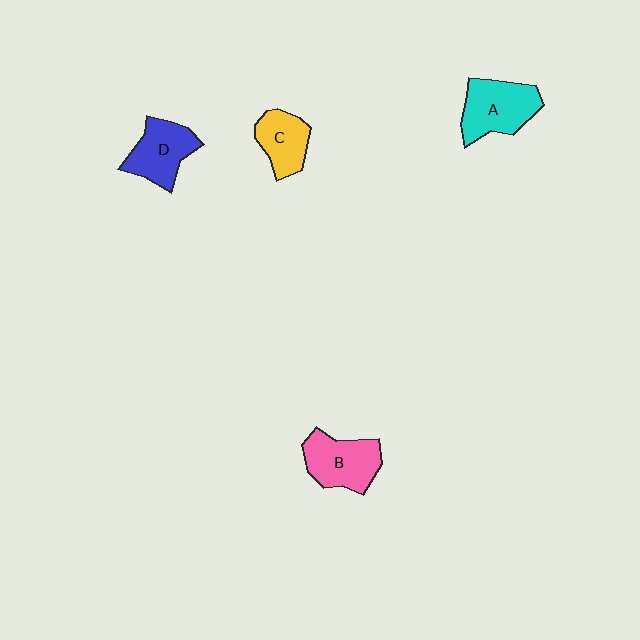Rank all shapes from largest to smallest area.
From largest to smallest: A (cyan), B (pink), D (blue), C (yellow).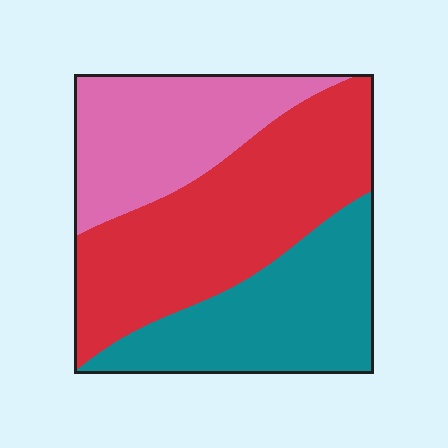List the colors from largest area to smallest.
From largest to smallest: red, teal, pink.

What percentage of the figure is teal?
Teal takes up between a sixth and a third of the figure.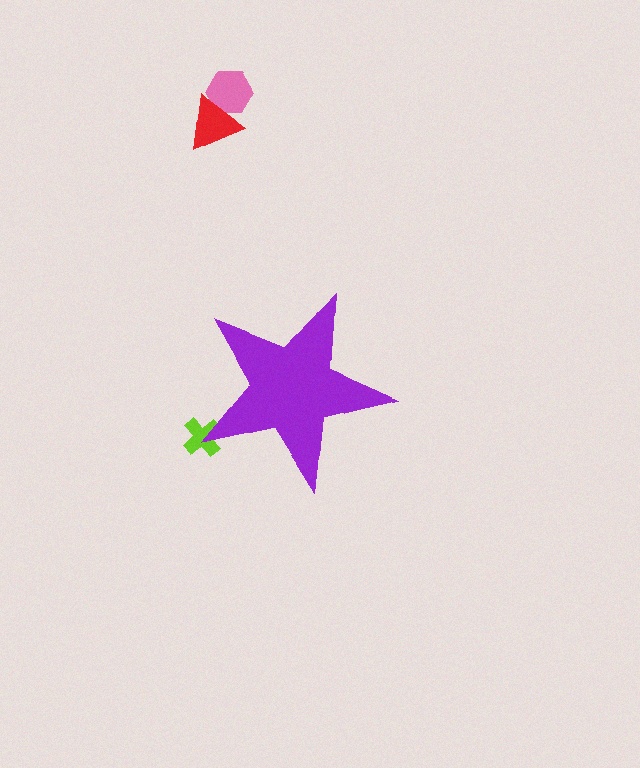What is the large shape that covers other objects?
A purple star.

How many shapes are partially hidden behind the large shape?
1 shape is partially hidden.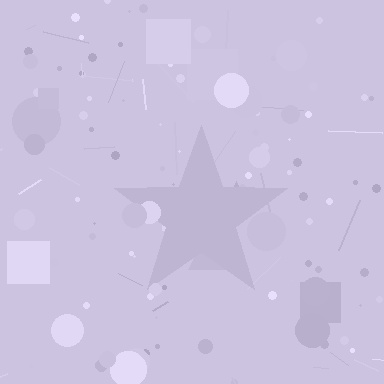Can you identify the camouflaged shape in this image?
The camouflaged shape is a star.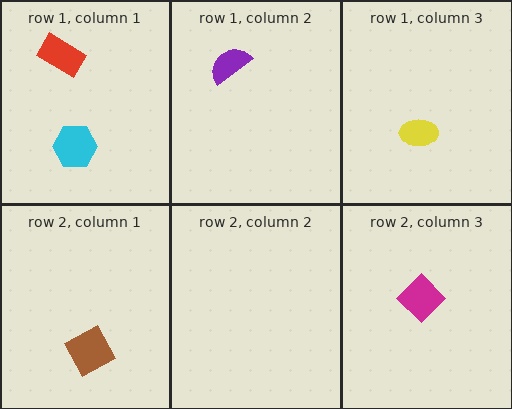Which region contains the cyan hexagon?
The row 1, column 1 region.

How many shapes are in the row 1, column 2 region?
1.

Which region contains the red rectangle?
The row 1, column 1 region.